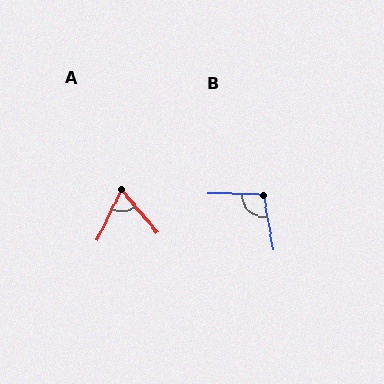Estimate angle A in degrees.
Approximately 65 degrees.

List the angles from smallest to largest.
A (65°), B (102°).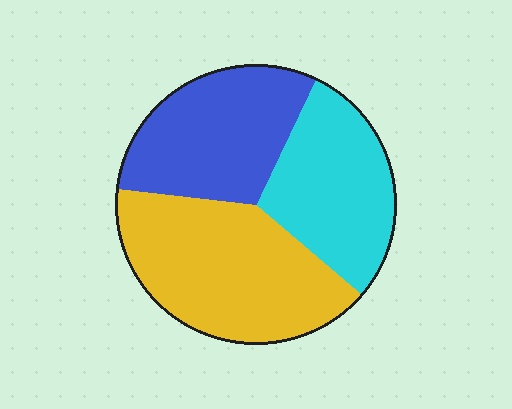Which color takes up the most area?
Yellow, at roughly 40%.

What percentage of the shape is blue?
Blue takes up between a sixth and a third of the shape.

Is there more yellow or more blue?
Yellow.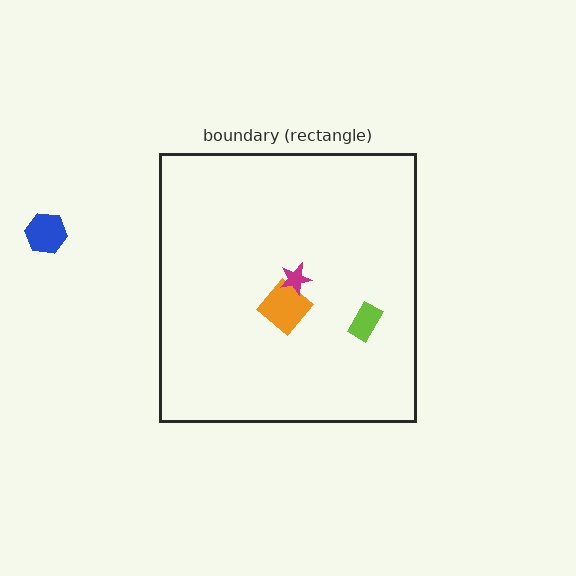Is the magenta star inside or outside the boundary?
Inside.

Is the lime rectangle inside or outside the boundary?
Inside.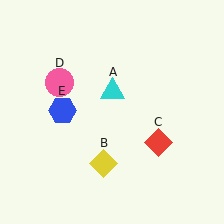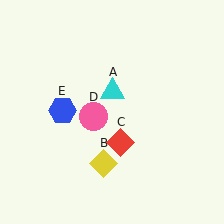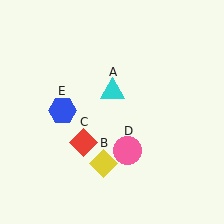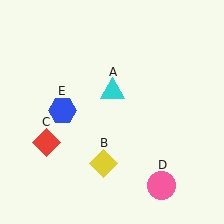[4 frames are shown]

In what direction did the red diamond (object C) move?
The red diamond (object C) moved left.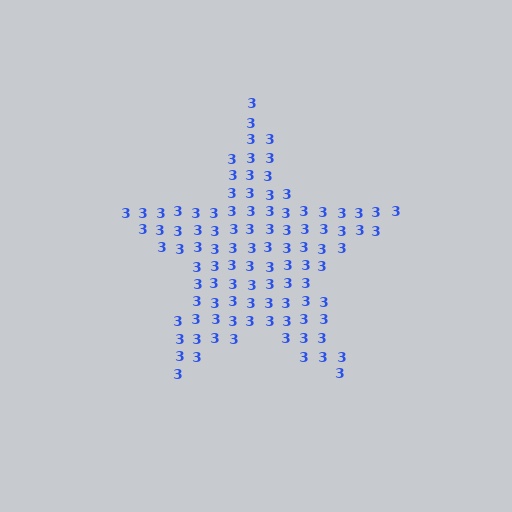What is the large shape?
The large shape is a star.